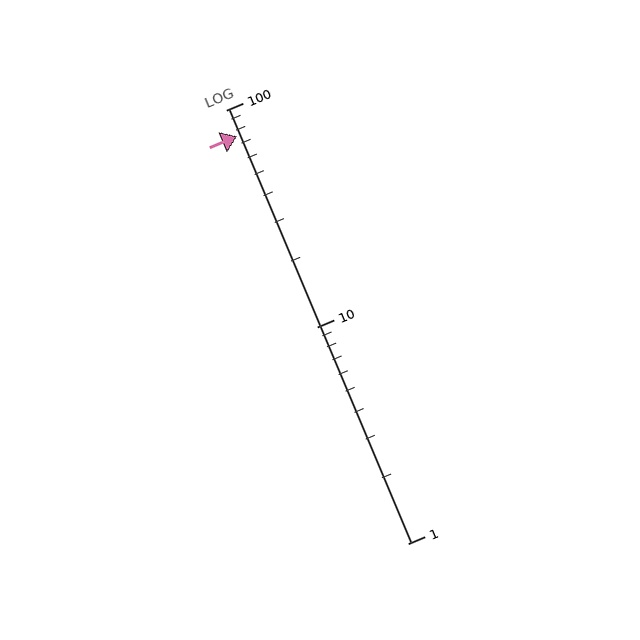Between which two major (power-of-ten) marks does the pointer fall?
The pointer is between 10 and 100.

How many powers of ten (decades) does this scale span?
The scale spans 2 decades, from 1 to 100.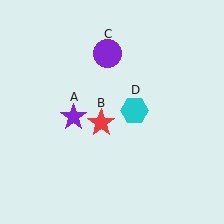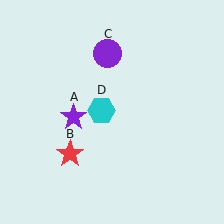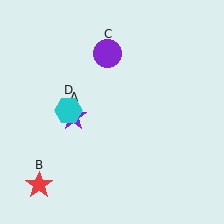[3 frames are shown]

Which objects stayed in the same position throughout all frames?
Purple star (object A) and purple circle (object C) remained stationary.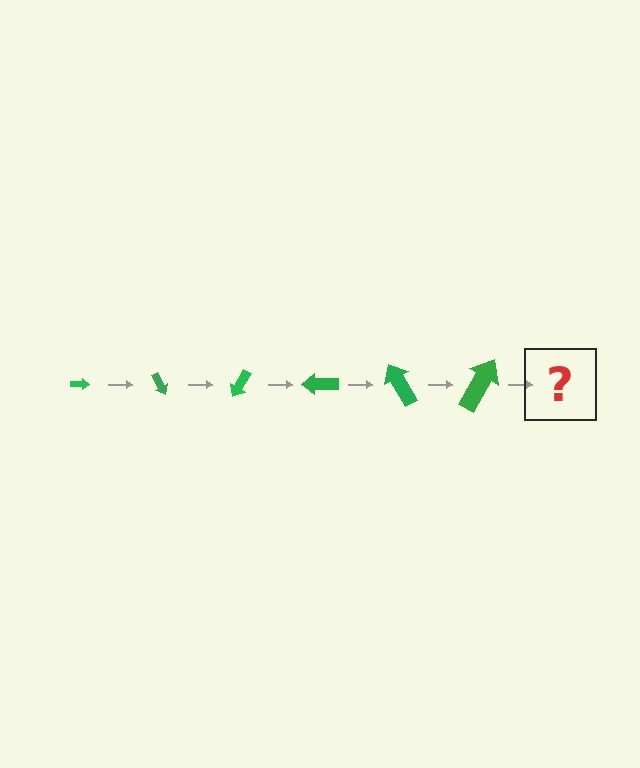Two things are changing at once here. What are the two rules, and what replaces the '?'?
The two rules are that the arrow grows larger each step and it rotates 60 degrees each step. The '?' should be an arrow, larger than the previous one and rotated 360 degrees from the start.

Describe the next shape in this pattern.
It should be an arrow, larger than the previous one and rotated 360 degrees from the start.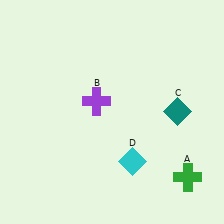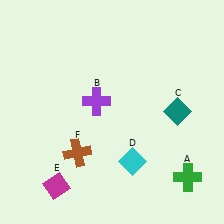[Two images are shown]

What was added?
A magenta diamond (E), a brown cross (F) were added in Image 2.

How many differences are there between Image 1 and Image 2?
There are 2 differences between the two images.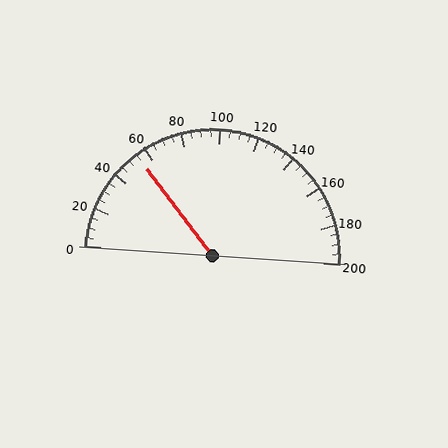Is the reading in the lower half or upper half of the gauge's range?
The reading is in the lower half of the range (0 to 200).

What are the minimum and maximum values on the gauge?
The gauge ranges from 0 to 200.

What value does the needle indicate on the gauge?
The needle indicates approximately 55.